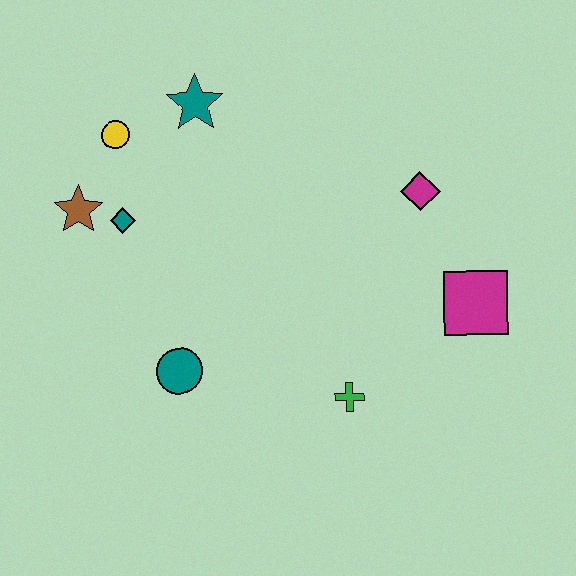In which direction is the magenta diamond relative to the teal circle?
The magenta diamond is to the right of the teal circle.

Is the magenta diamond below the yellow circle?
Yes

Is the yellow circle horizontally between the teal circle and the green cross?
No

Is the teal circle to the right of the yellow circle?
Yes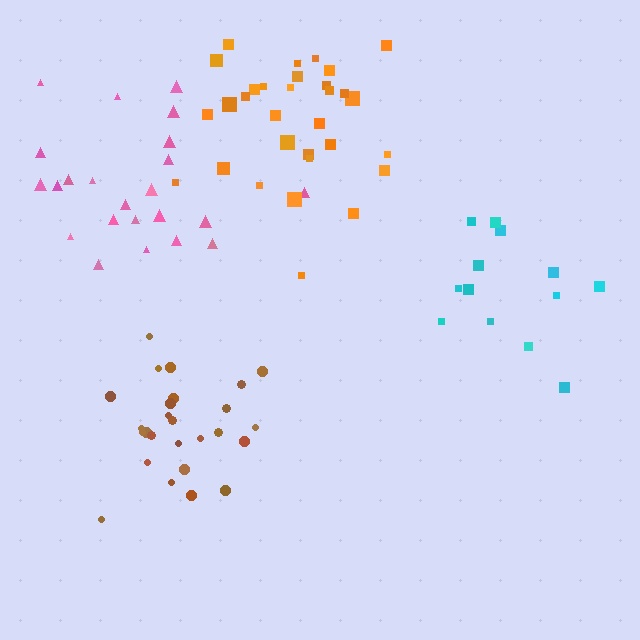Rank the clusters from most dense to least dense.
orange, brown, pink, cyan.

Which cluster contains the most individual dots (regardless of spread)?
Orange (31).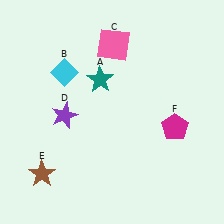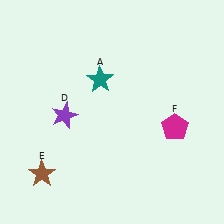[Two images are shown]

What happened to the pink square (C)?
The pink square (C) was removed in Image 2. It was in the top-right area of Image 1.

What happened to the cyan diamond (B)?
The cyan diamond (B) was removed in Image 2. It was in the top-left area of Image 1.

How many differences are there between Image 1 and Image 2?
There are 2 differences between the two images.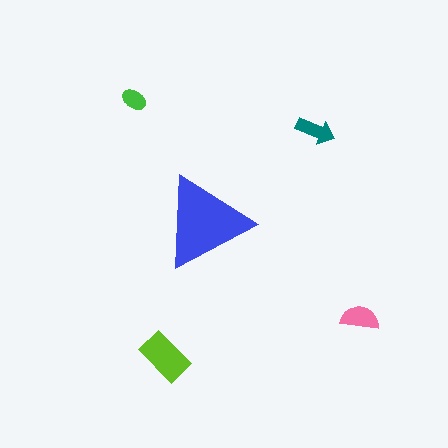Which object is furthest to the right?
The pink semicircle is rightmost.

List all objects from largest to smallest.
The blue triangle, the lime rectangle, the pink semicircle, the teal arrow, the green ellipse.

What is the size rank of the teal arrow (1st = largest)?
4th.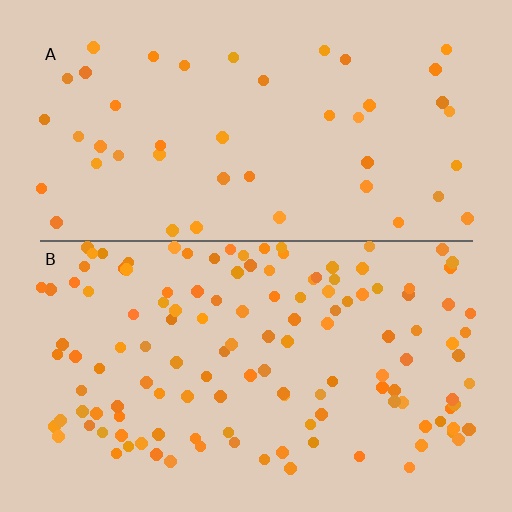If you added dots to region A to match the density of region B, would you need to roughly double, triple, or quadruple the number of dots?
Approximately triple.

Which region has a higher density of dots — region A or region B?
B (the bottom).